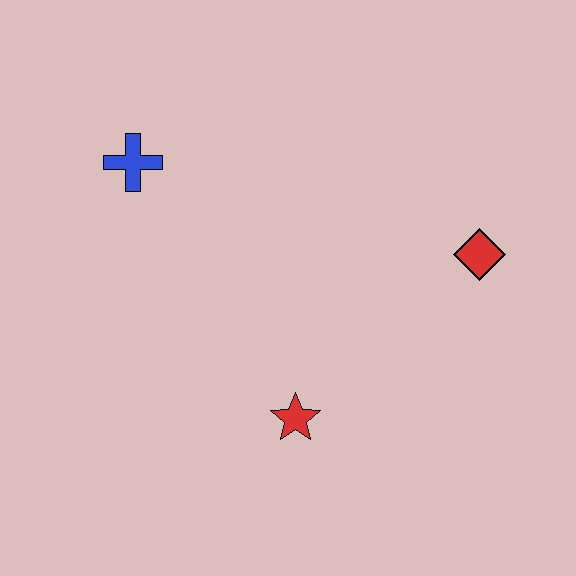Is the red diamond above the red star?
Yes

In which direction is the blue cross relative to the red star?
The blue cross is above the red star.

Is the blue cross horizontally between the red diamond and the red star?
No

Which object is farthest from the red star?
The blue cross is farthest from the red star.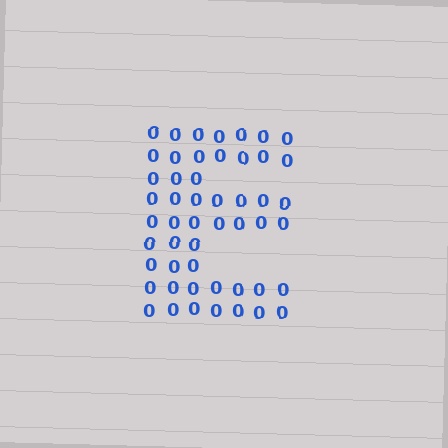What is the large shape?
The large shape is the letter E.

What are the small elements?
The small elements are digit 0's.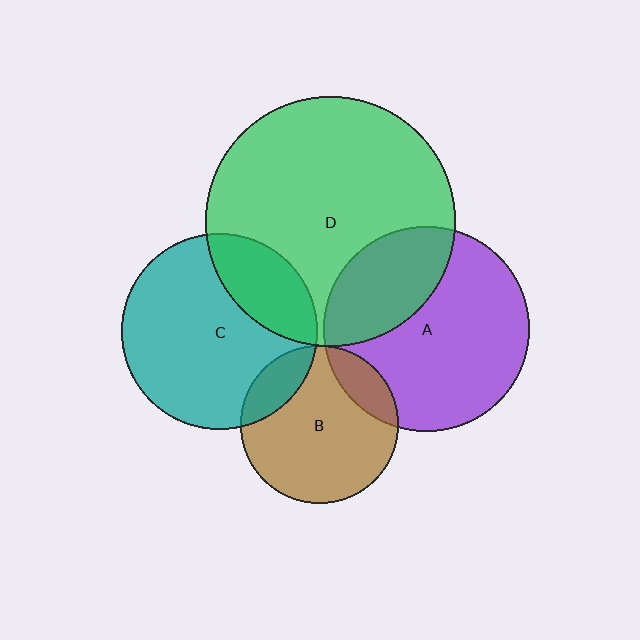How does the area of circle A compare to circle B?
Approximately 1.7 times.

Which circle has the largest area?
Circle D (green).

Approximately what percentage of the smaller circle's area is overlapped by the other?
Approximately 25%.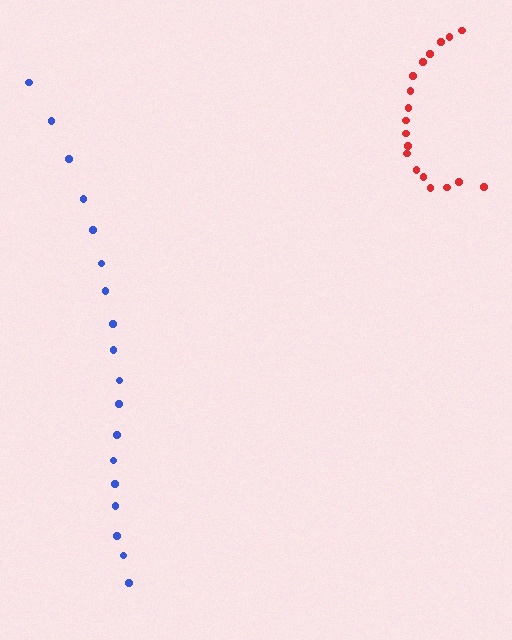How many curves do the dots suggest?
There are 2 distinct paths.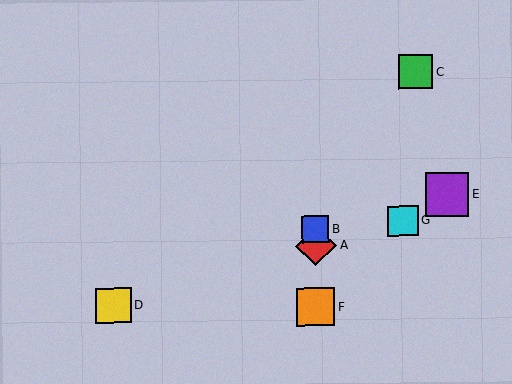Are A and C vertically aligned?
No, A is at x≈315 and C is at x≈415.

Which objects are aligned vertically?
Objects A, B, F are aligned vertically.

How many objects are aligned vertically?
3 objects (A, B, F) are aligned vertically.